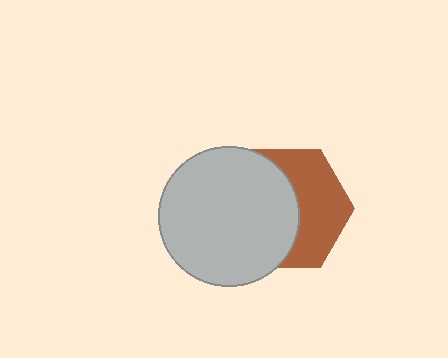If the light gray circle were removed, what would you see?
You would see the complete brown hexagon.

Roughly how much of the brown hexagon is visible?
About half of it is visible (roughly 47%).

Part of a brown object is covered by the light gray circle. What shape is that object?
It is a hexagon.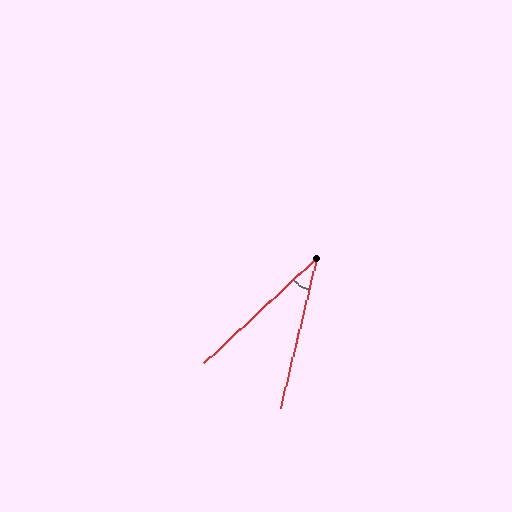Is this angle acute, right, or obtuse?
It is acute.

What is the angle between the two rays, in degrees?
Approximately 34 degrees.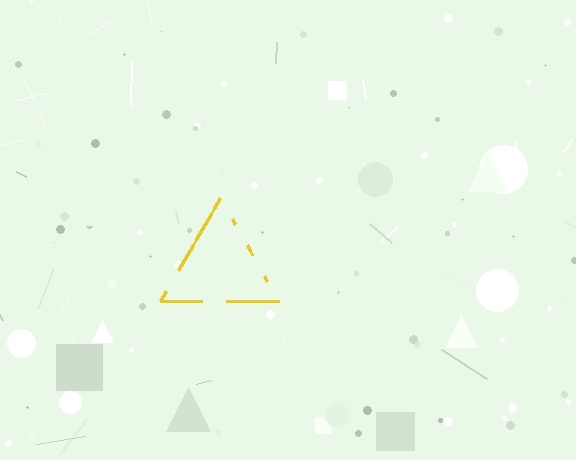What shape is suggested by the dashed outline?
The dashed outline suggests a triangle.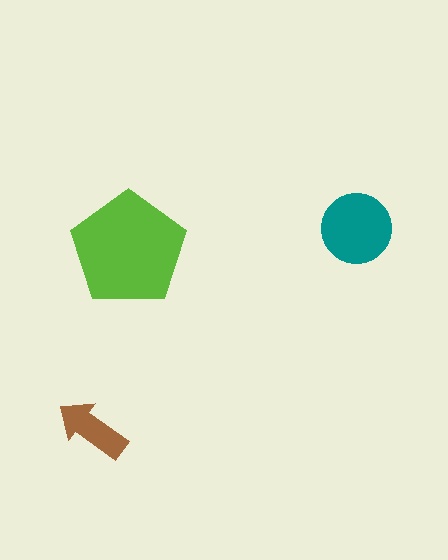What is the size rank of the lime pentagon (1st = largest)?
1st.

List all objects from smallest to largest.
The brown arrow, the teal circle, the lime pentagon.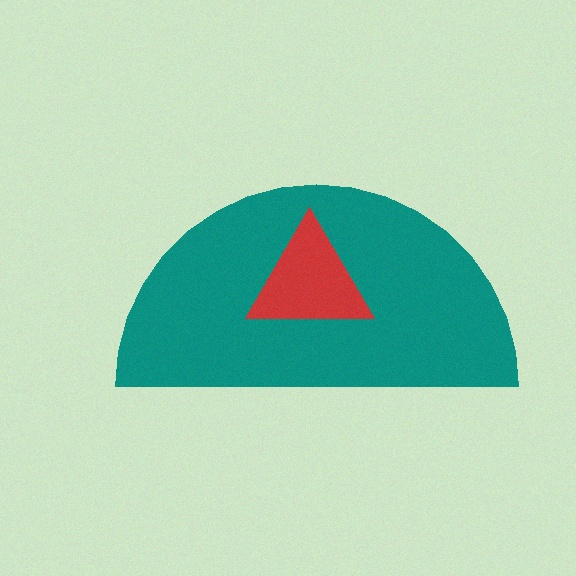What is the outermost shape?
The teal semicircle.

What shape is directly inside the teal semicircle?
The red triangle.